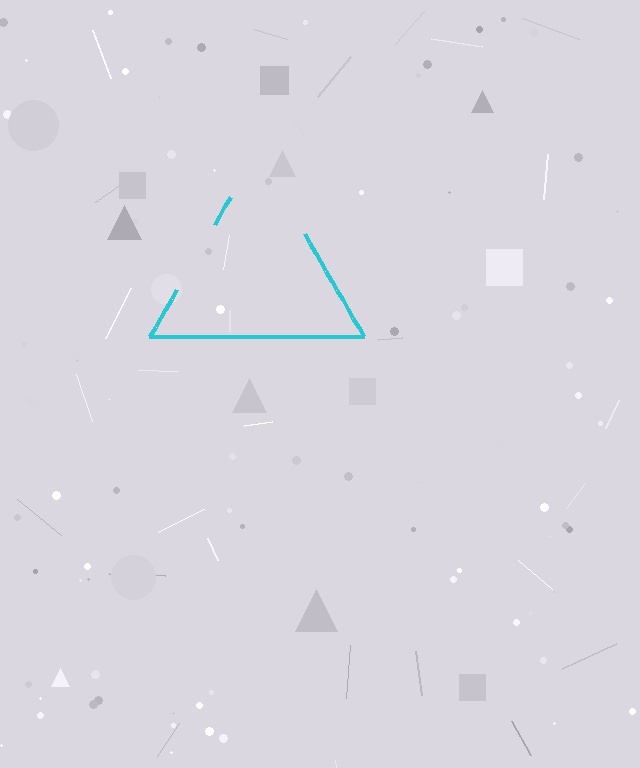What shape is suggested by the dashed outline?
The dashed outline suggests a triangle.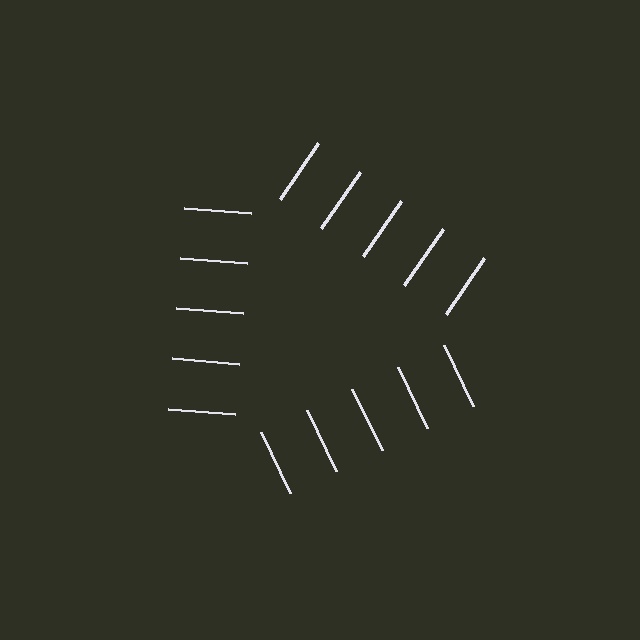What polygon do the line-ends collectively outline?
An illusory triangle — the line segments terminate on its edges but no continuous stroke is drawn.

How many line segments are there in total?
15 — 5 along each of the 3 edges.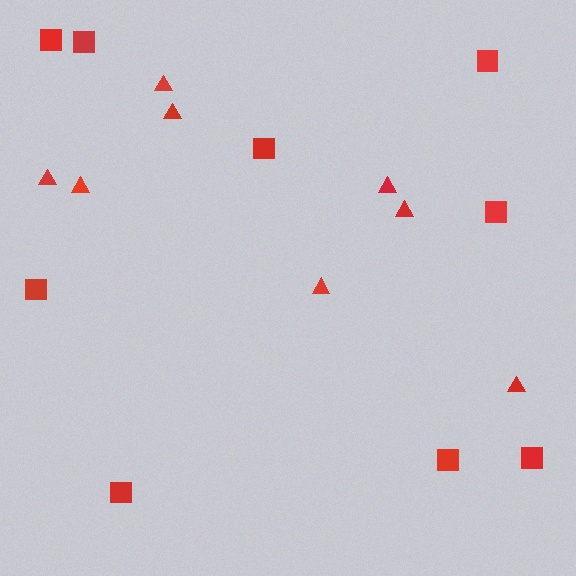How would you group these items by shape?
There are 2 groups: one group of squares (9) and one group of triangles (8).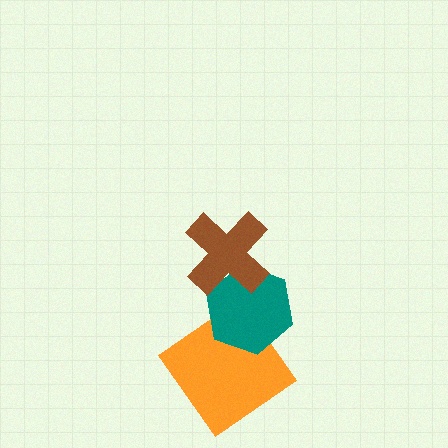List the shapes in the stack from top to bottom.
From top to bottom: the brown cross, the teal hexagon, the orange diamond.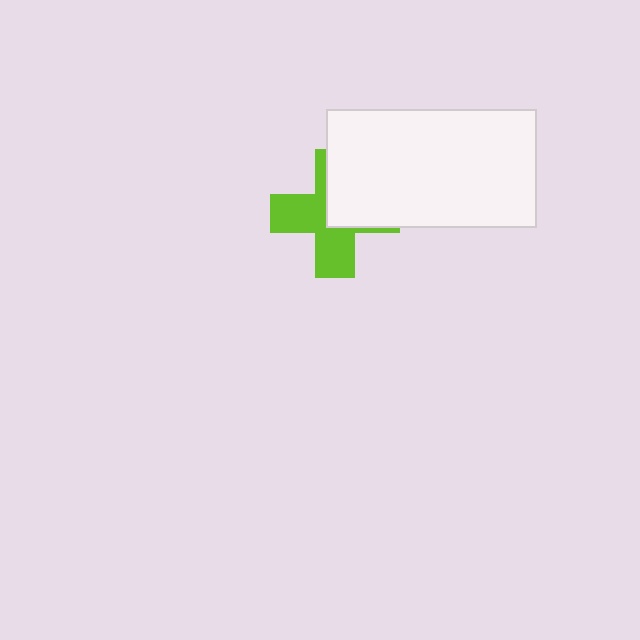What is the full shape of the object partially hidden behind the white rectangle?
The partially hidden object is a lime cross.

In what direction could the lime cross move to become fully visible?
The lime cross could move toward the lower-left. That would shift it out from behind the white rectangle entirely.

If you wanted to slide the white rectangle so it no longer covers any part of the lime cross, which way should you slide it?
Slide it toward the upper-right — that is the most direct way to separate the two shapes.